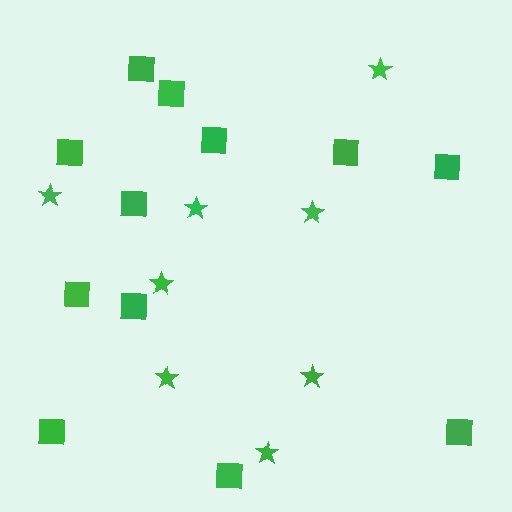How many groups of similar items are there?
There are 2 groups: one group of squares (12) and one group of stars (8).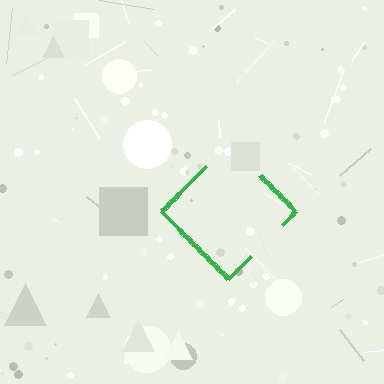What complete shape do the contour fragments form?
The contour fragments form a diamond.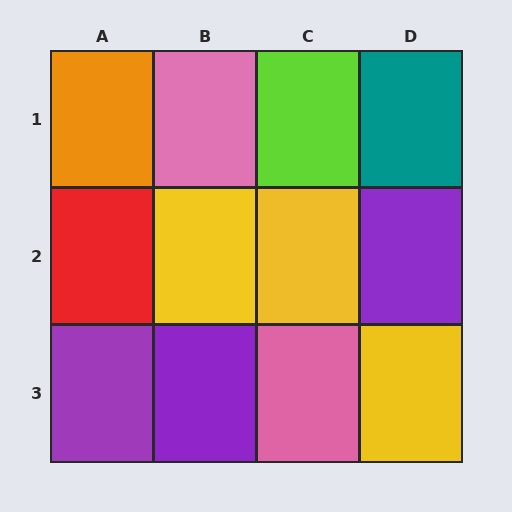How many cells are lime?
1 cell is lime.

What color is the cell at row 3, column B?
Purple.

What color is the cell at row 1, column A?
Orange.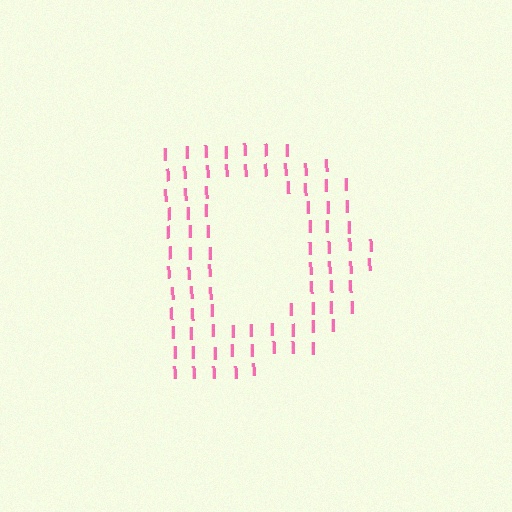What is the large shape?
The large shape is the letter D.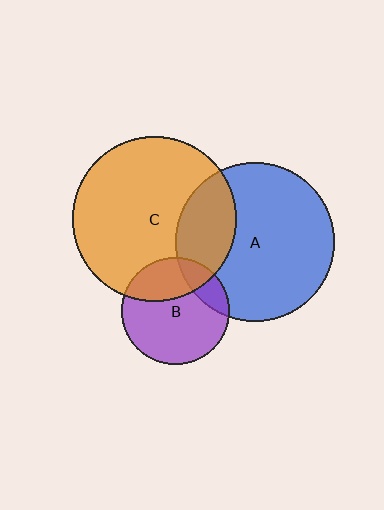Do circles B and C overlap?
Yes.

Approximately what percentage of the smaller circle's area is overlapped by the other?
Approximately 30%.